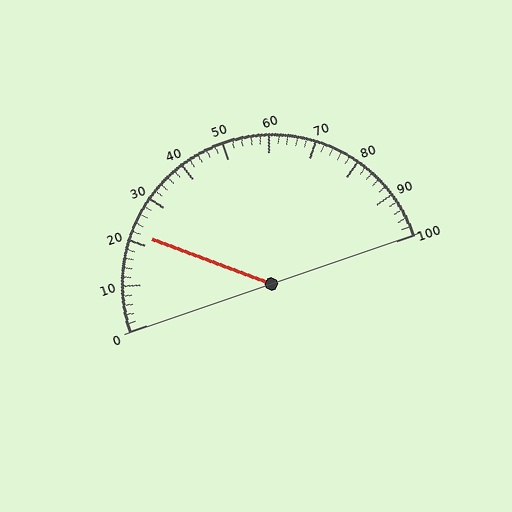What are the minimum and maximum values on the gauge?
The gauge ranges from 0 to 100.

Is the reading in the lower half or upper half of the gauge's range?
The reading is in the lower half of the range (0 to 100).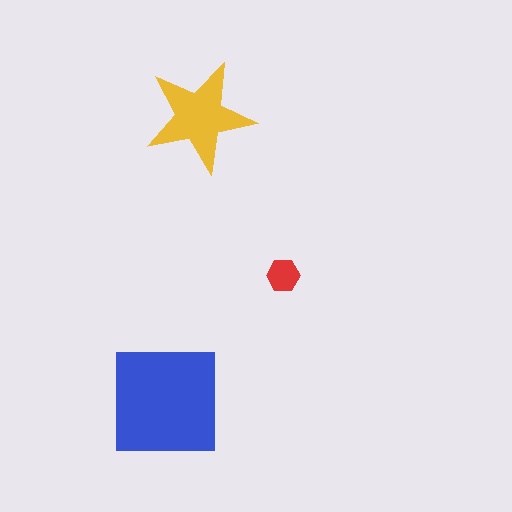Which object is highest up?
The yellow star is topmost.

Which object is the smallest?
The red hexagon.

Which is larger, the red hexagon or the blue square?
The blue square.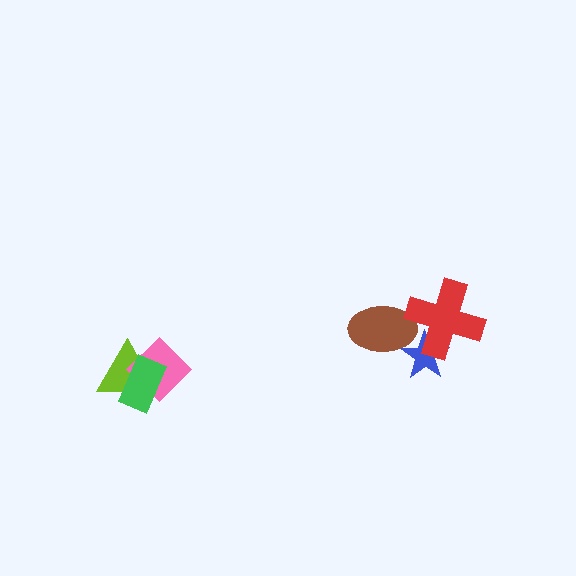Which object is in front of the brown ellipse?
The red cross is in front of the brown ellipse.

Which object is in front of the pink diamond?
The green rectangle is in front of the pink diamond.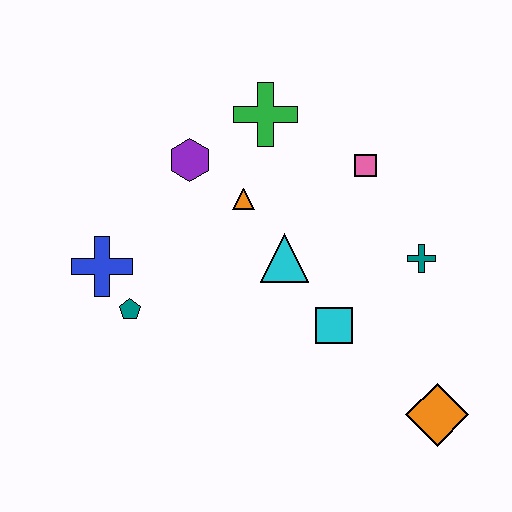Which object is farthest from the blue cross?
The orange diamond is farthest from the blue cross.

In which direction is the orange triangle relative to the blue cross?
The orange triangle is to the right of the blue cross.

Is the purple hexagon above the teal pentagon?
Yes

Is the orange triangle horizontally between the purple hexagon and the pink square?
Yes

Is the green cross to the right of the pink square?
No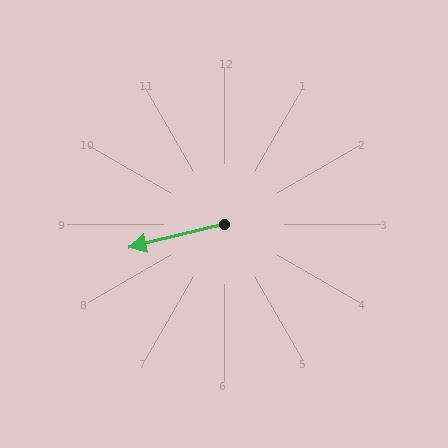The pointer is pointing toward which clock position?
Roughly 9 o'clock.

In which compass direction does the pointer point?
West.